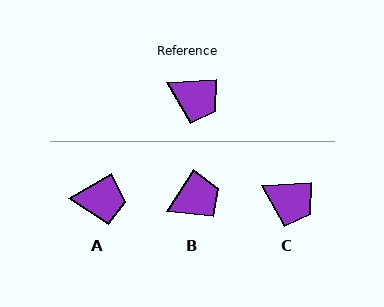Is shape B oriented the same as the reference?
No, it is off by about 54 degrees.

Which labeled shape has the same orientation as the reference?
C.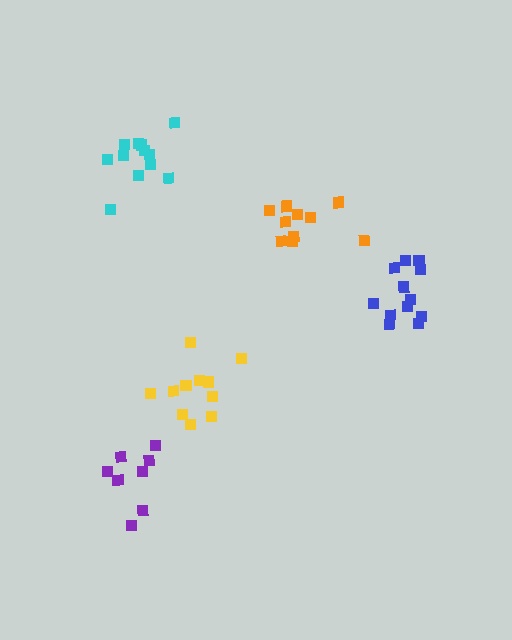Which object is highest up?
The cyan cluster is topmost.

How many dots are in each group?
Group 1: 12 dots, Group 2: 8 dots, Group 3: 12 dots, Group 4: 11 dots, Group 5: 10 dots (53 total).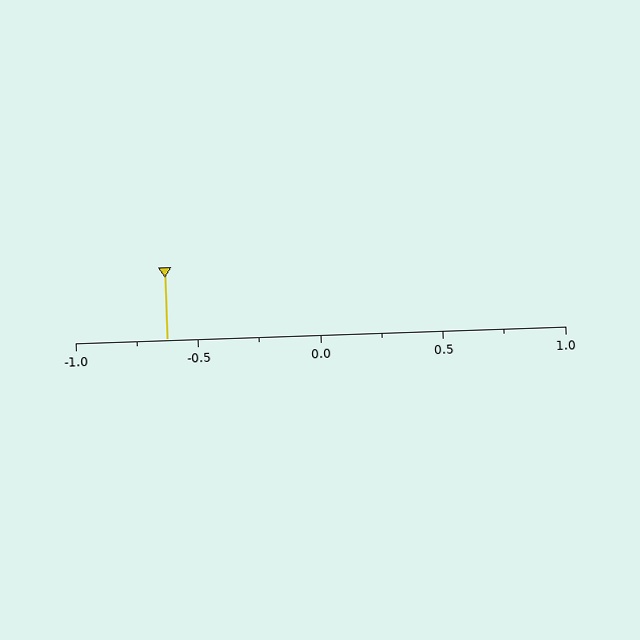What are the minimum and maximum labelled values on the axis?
The axis runs from -1.0 to 1.0.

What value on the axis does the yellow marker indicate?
The marker indicates approximately -0.62.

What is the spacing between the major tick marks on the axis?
The major ticks are spaced 0.5 apart.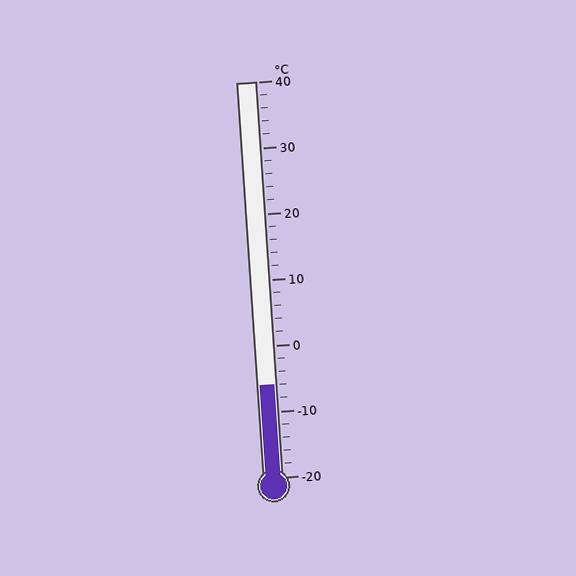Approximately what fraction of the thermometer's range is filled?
The thermometer is filled to approximately 25% of its range.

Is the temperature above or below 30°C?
The temperature is below 30°C.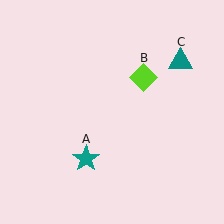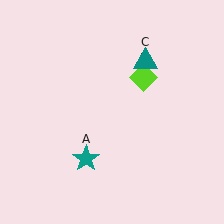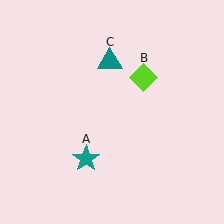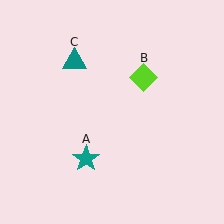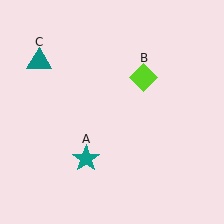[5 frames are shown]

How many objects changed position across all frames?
1 object changed position: teal triangle (object C).